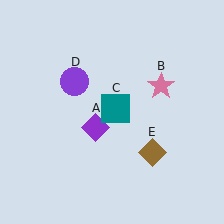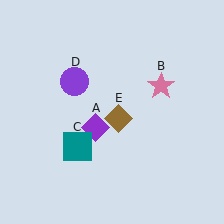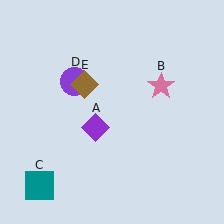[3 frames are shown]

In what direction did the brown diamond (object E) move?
The brown diamond (object E) moved up and to the left.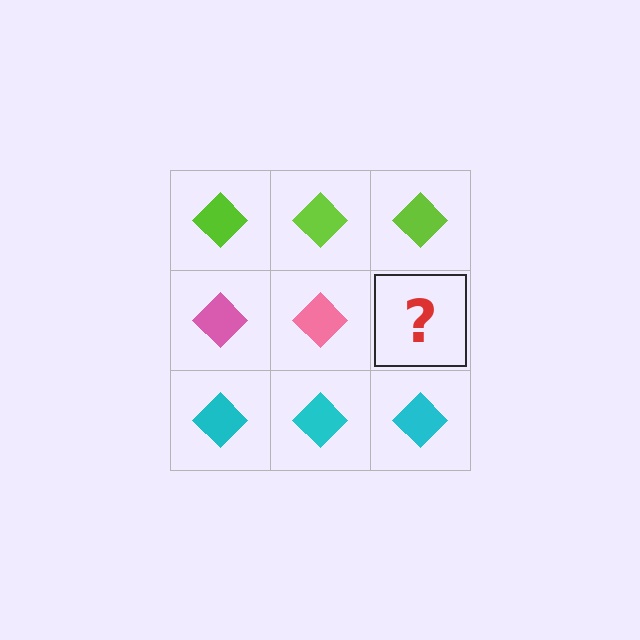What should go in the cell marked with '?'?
The missing cell should contain a pink diamond.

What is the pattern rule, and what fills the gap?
The rule is that each row has a consistent color. The gap should be filled with a pink diamond.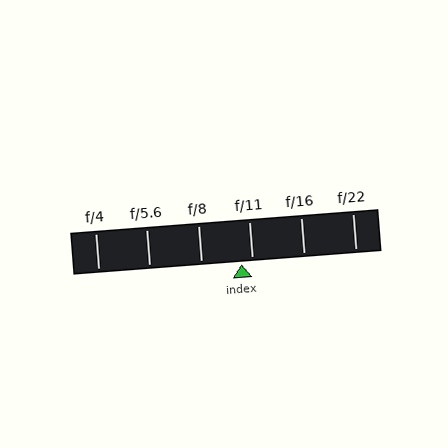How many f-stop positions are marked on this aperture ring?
There are 6 f-stop positions marked.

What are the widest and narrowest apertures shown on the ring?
The widest aperture shown is f/4 and the narrowest is f/22.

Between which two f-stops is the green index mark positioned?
The index mark is between f/8 and f/11.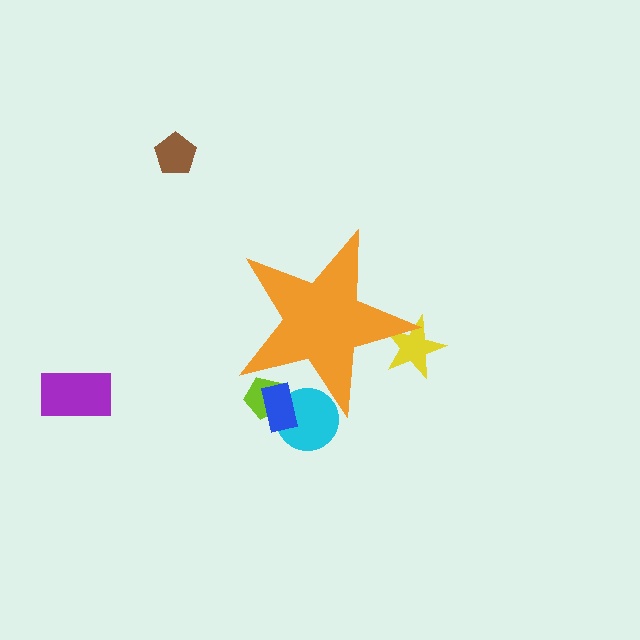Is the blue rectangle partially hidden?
Yes, the blue rectangle is partially hidden behind the orange star.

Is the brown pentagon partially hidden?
No, the brown pentagon is fully visible.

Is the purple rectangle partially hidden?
No, the purple rectangle is fully visible.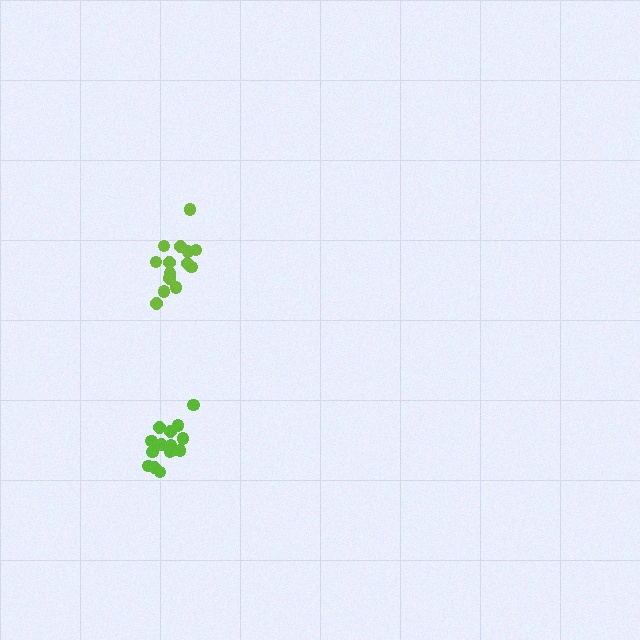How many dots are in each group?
Group 1: 14 dots, Group 2: 15 dots (29 total).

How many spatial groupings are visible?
There are 2 spatial groupings.